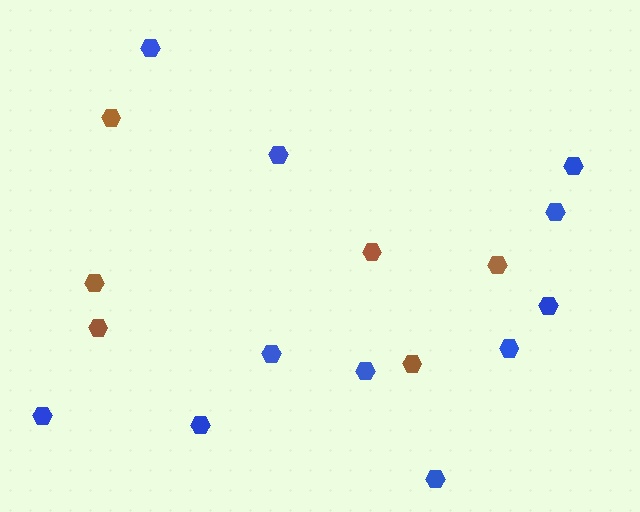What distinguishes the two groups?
There are 2 groups: one group of blue hexagons (11) and one group of brown hexagons (6).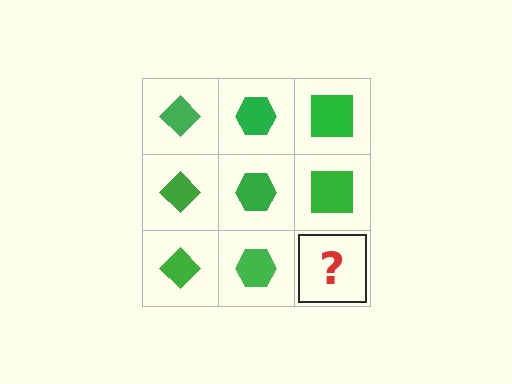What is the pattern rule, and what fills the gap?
The rule is that each column has a consistent shape. The gap should be filled with a green square.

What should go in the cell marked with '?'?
The missing cell should contain a green square.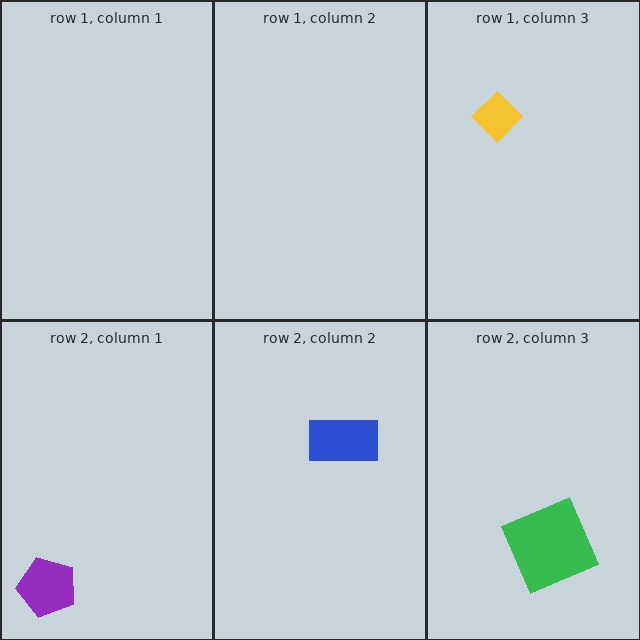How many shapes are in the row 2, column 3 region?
1.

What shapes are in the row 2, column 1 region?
The purple pentagon.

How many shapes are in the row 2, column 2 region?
1.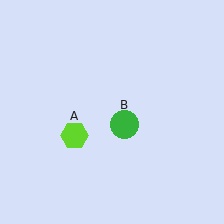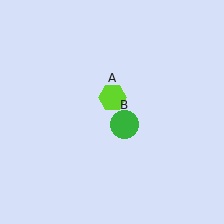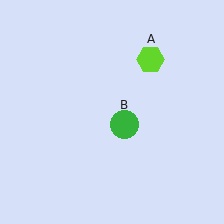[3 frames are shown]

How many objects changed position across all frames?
1 object changed position: lime hexagon (object A).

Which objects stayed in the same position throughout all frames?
Green circle (object B) remained stationary.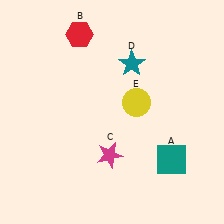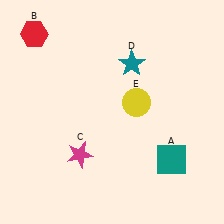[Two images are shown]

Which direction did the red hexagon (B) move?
The red hexagon (B) moved left.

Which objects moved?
The objects that moved are: the red hexagon (B), the magenta star (C).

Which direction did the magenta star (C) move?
The magenta star (C) moved left.